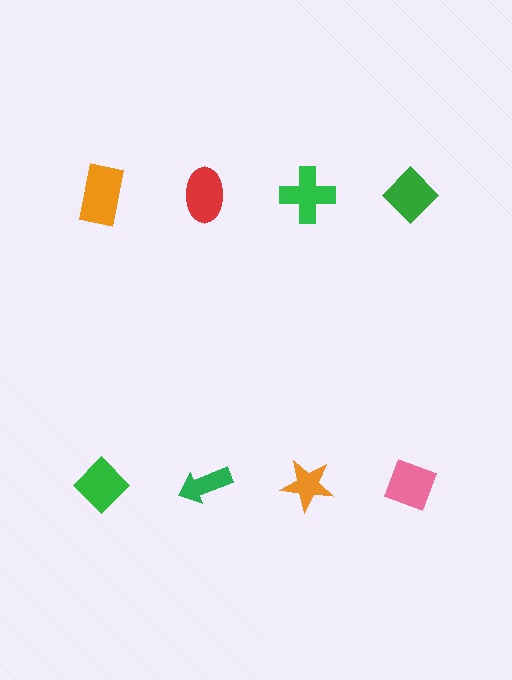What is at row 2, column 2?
A green arrow.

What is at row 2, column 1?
A green diamond.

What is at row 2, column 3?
An orange star.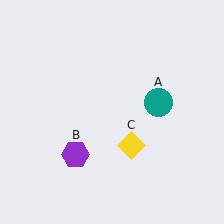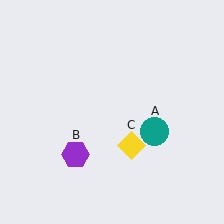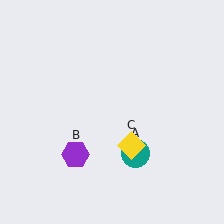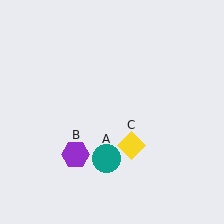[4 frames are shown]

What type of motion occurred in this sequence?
The teal circle (object A) rotated clockwise around the center of the scene.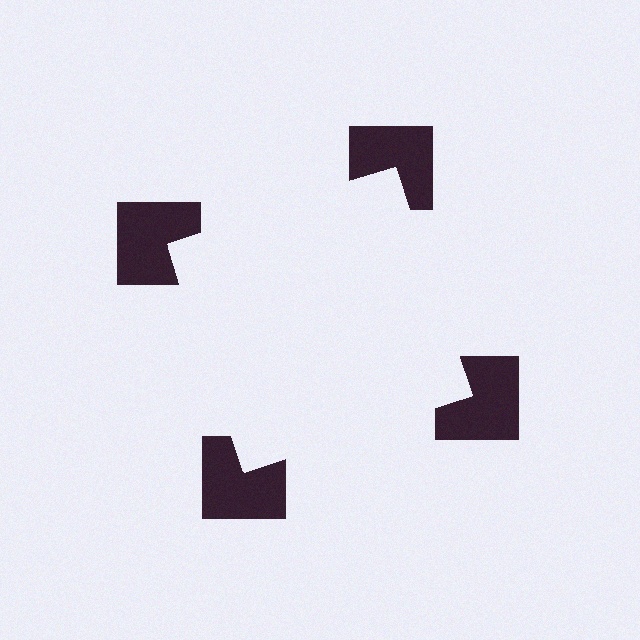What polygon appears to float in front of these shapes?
An illusory square — its edges are inferred from the aligned wedge cuts in the notched squares, not physically drawn.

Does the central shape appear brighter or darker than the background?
It typically appears slightly brighter than the background, even though no actual brightness change is drawn.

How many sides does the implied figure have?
4 sides.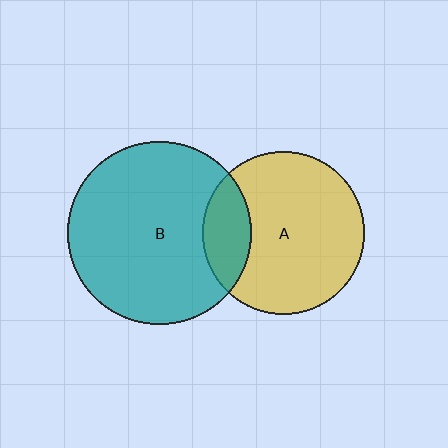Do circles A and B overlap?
Yes.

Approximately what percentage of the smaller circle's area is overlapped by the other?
Approximately 20%.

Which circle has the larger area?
Circle B (teal).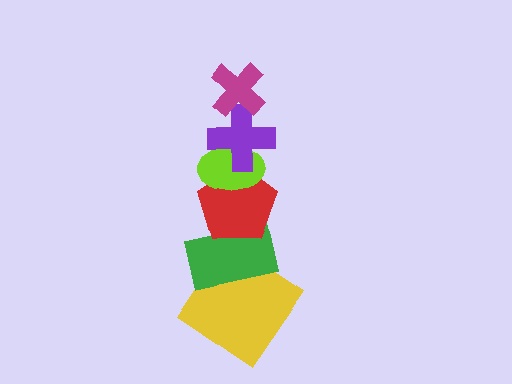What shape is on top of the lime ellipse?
The purple cross is on top of the lime ellipse.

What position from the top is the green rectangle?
The green rectangle is 5th from the top.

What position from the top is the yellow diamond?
The yellow diamond is 6th from the top.